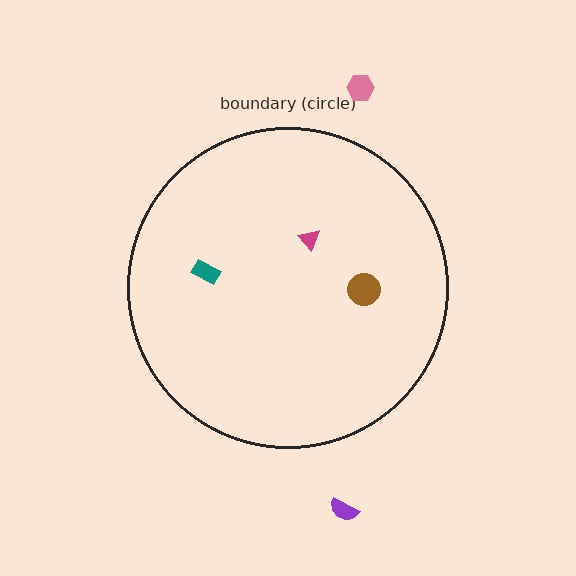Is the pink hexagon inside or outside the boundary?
Outside.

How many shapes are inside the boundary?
3 inside, 2 outside.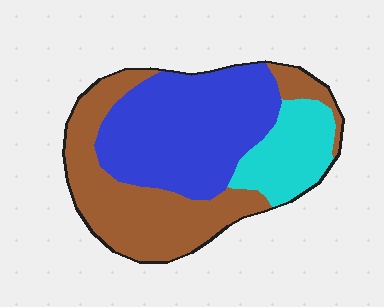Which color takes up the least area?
Cyan, at roughly 15%.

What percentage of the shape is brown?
Brown takes up between a quarter and a half of the shape.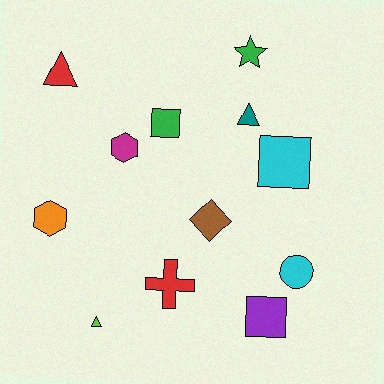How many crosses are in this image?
There is 1 cross.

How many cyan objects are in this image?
There are 2 cyan objects.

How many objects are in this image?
There are 12 objects.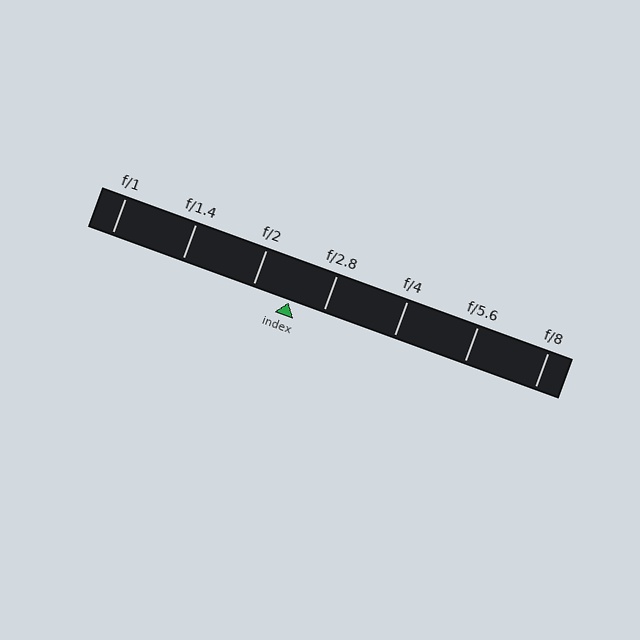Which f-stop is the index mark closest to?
The index mark is closest to f/2.8.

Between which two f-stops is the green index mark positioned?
The index mark is between f/2 and f/2.8.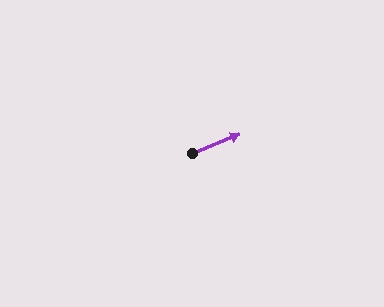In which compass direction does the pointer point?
East.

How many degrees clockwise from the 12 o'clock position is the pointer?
Approximately 68 degrees.